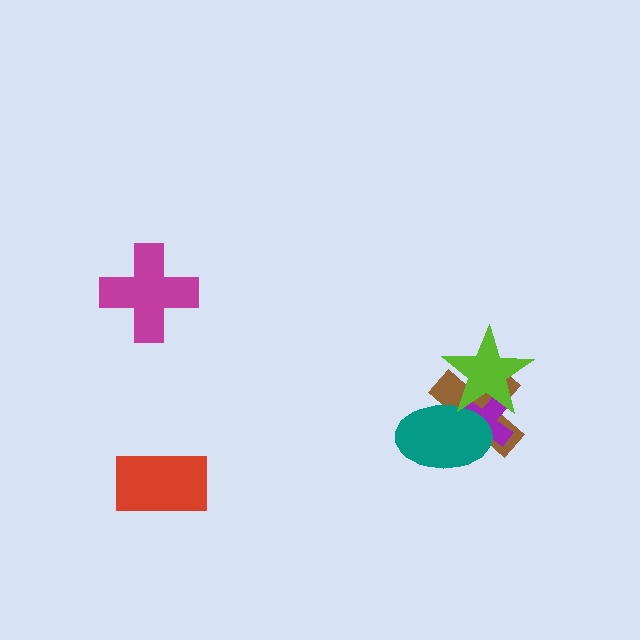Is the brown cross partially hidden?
Yes, it is partially covered by another shape.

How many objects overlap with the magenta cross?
0 objects overlap with the magenta cross.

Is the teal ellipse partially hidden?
Yes, it is partially covered by another shape.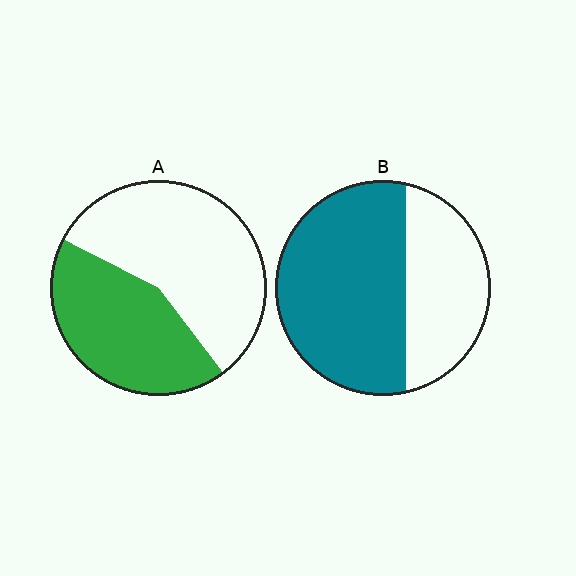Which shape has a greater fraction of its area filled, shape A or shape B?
Shape B.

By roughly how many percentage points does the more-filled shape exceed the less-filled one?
By roughly 20 percentage points (B over A).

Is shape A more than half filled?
No.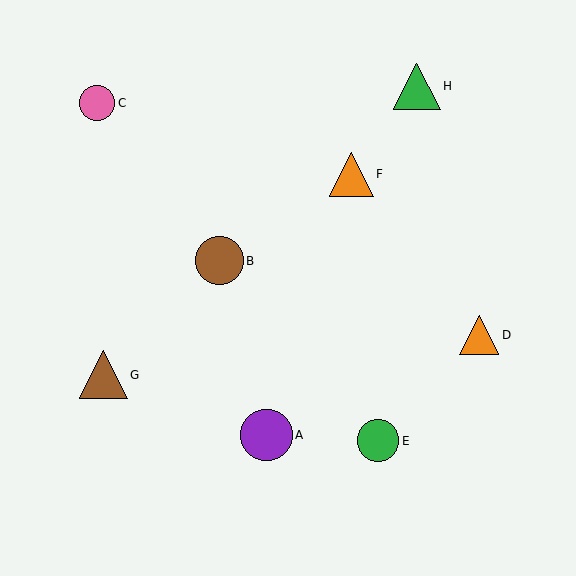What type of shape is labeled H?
Shape H is a green triangle.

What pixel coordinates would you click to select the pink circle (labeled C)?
Click at (97, 103) to select the pink circle C.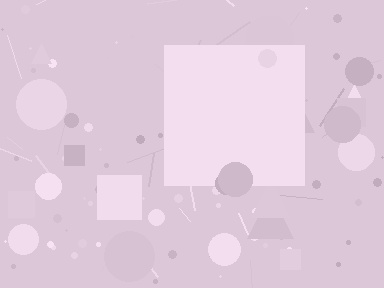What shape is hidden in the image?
A square is hidden in the image.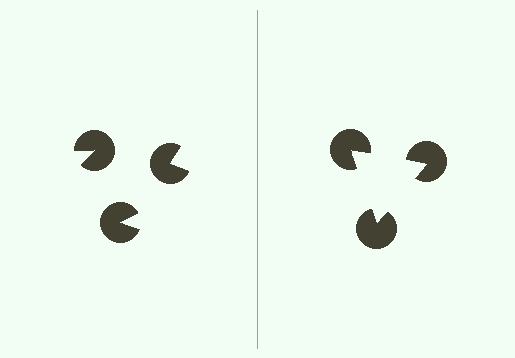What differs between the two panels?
The pac-man discs are positioned identically on both sides; only the wedge orientations differ. On the right they align to a triangle; on the left they are misaligned.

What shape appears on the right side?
An illusory triangle.